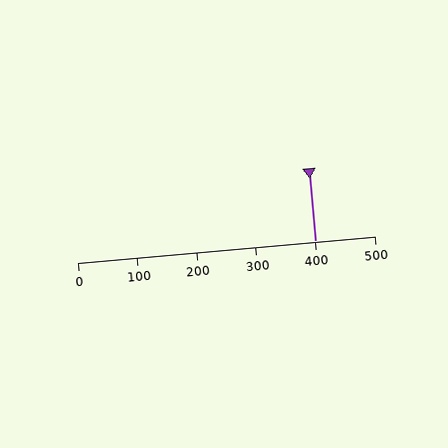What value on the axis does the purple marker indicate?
The marker indicates approximately 400.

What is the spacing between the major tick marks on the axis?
The major ticks are spaced 100 apart.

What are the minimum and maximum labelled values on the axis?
The axis runs from 0 to 500.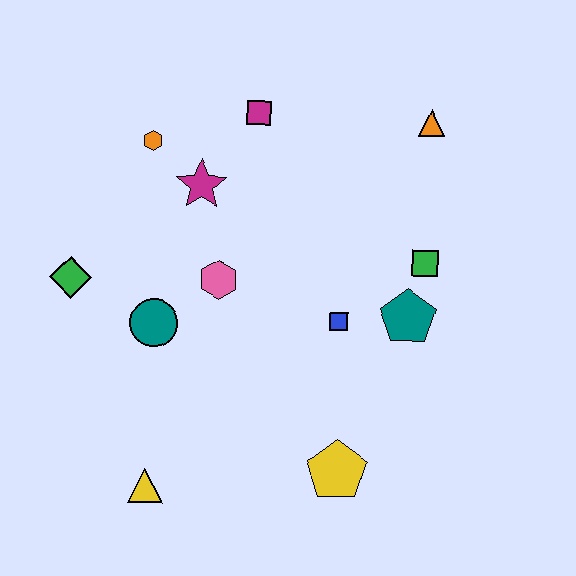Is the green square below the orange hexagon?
Yes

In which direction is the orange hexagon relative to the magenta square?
The orange hexagon is to the left of the magenta square.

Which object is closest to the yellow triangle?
The teal circle is closest to the yellow triangle.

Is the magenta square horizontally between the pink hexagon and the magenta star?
No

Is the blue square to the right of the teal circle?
Yes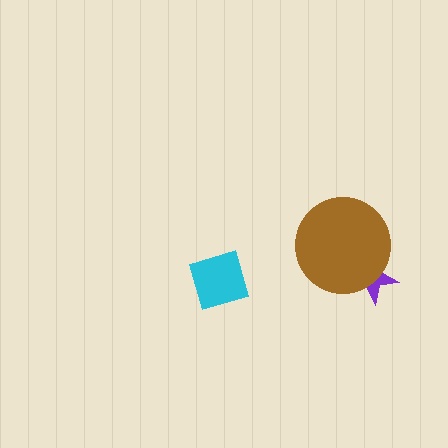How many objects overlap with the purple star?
1 object overlaps with the purple star.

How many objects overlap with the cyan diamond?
0 objects overlap with the cyan diamond.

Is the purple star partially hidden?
Yes, it is partially covered by another shape.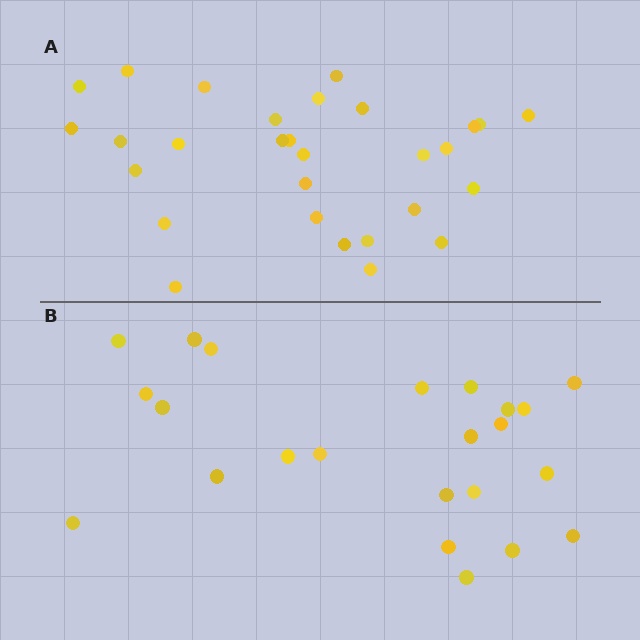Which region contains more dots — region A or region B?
Region A (the top region) has more dots.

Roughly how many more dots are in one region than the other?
Region A has about 6 more dots than region B.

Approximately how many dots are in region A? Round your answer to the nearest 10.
About 30 dots. (The exact count is 29, which rounds to 30.)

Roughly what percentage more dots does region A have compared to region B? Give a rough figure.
About 25% more.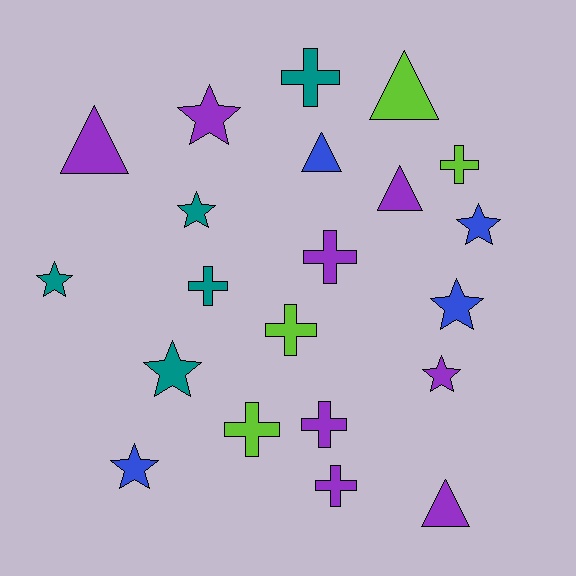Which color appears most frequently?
Purple, with 8 objects.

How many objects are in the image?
There are 21 objects.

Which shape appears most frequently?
Star, with 8 objects.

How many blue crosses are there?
There are no blue crosses.